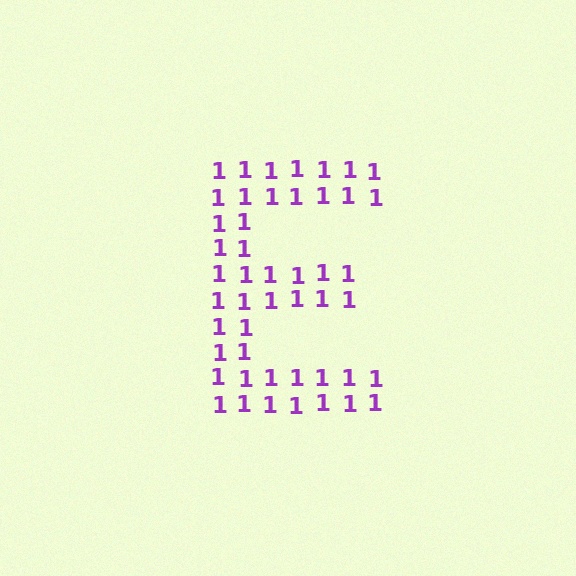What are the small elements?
The small elements are digit 1's.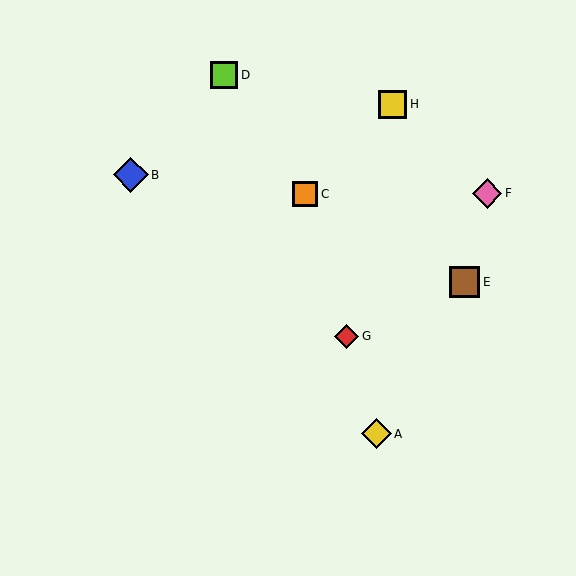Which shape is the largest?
The blue diamond (labeled B) is the largest.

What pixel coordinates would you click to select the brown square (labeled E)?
Click at (464, 282) to select the brown square E.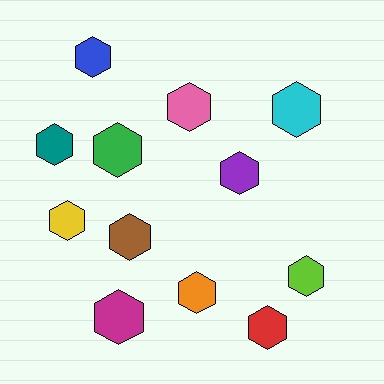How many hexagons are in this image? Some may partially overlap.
There are 12 hexagons.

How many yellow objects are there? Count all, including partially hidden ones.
There is 1 yellow object.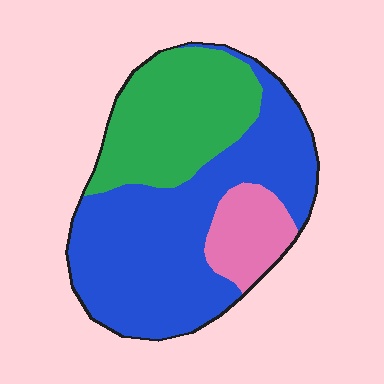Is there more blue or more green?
Blue.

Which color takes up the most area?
Blue, at roughly 55%.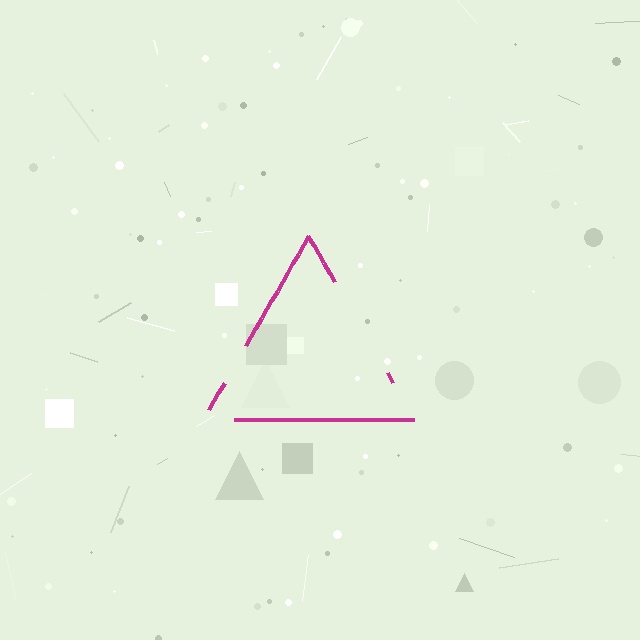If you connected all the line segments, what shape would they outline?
They would outline a triangle.